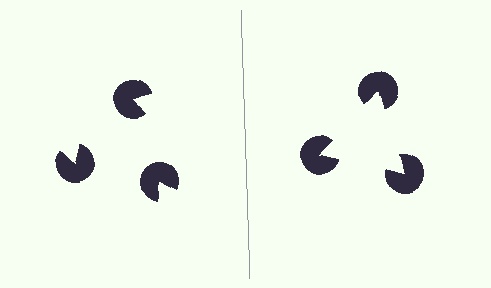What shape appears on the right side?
An illusory triangle.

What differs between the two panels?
The pac-man discs are positioned identically on both sides; only the wedge orientations differ. On the right they align to a triangle; on the left they are misaligned.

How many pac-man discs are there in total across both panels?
6 — 3 on each side.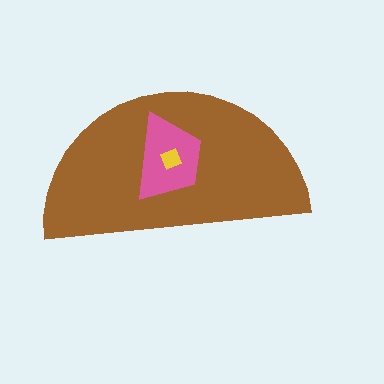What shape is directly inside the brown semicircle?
The pink trapezoid.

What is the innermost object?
The yellow diamond.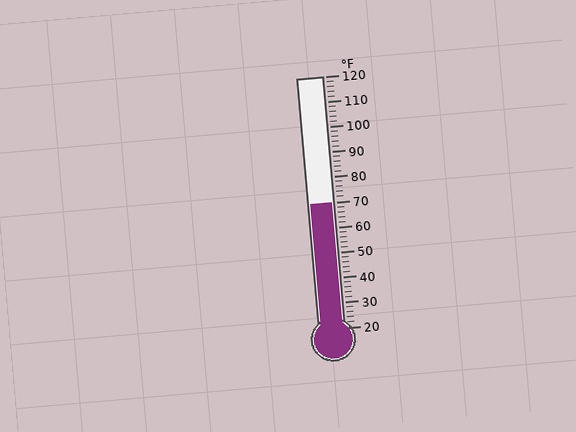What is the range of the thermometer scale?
The thermometer scale ranges from 20°F to 120°F.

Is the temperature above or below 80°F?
The temperature is below 80°F.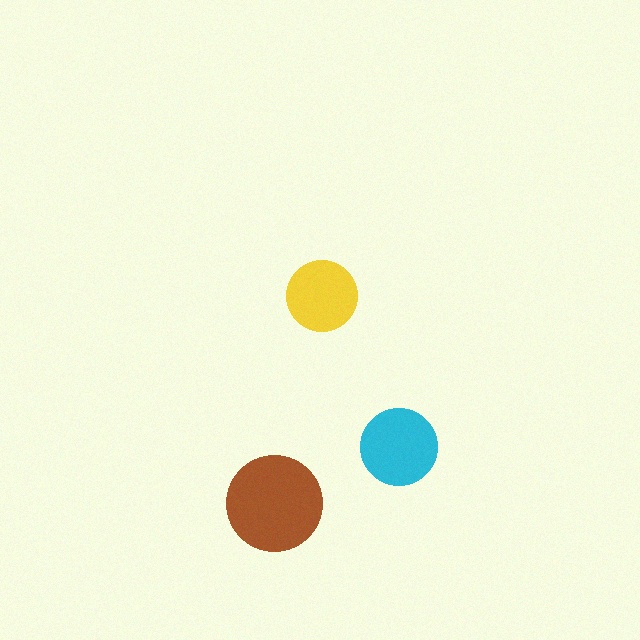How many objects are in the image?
There are 3 objects in the image.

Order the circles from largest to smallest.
the brown one, the cyan one, the yellow one.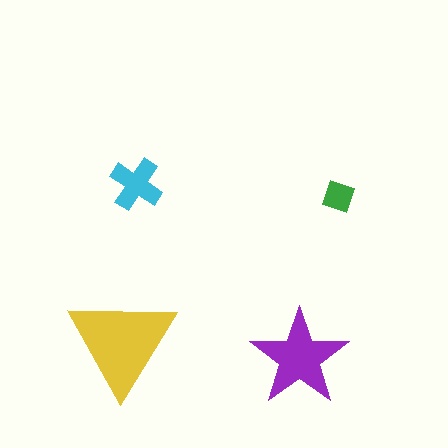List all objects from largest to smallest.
The yellow triangle, the purple star, the cyan cross, the green diamond.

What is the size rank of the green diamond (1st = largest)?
4th.